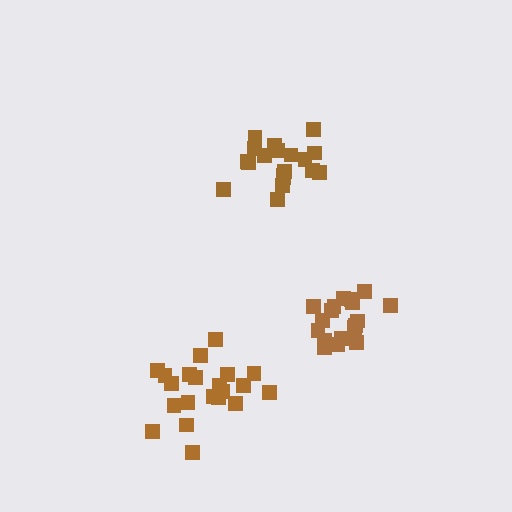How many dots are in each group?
Group 1: 18 dots, Group 2: 19 dots, Group 3: 21 dots (58 total).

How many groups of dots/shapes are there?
There are 3 groups.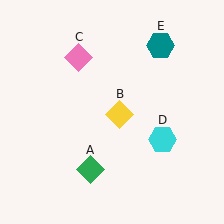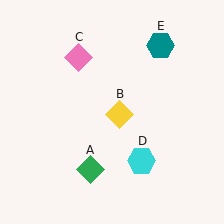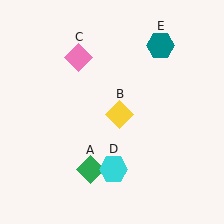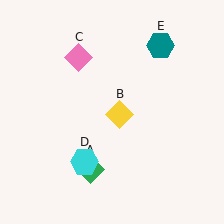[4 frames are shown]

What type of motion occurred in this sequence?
The cyan hexagon (object D) rotated clockwise around the center of the scene.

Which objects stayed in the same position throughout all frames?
Green diamond (object A) and yellow diamond (object B) and pink diamond (object C) and teal hexagon (object E) remained stationary.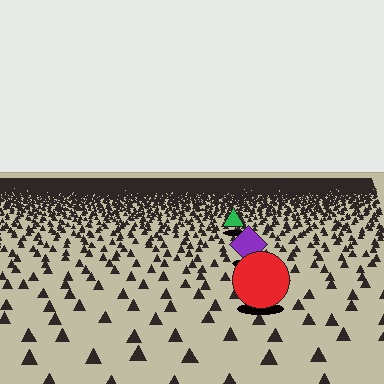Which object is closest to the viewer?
The red circle is closest. The texture marks near it are larger and more spread out.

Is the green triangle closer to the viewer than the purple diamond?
No. The purple diamond is closer — you can tell from the texture gradient: the ground texture is coarser near it.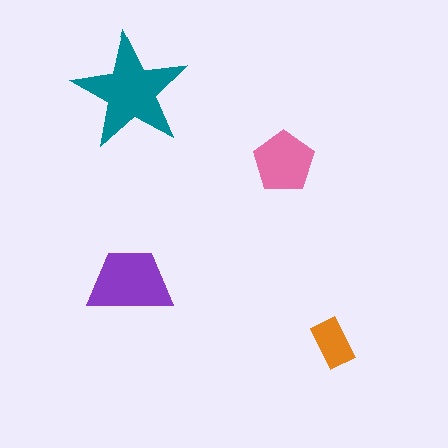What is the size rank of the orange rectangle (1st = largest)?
4th.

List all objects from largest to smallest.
The teal star, the purple trapezoid, the pink pentagon, the orange rectangle.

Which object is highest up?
The teal star is topmost.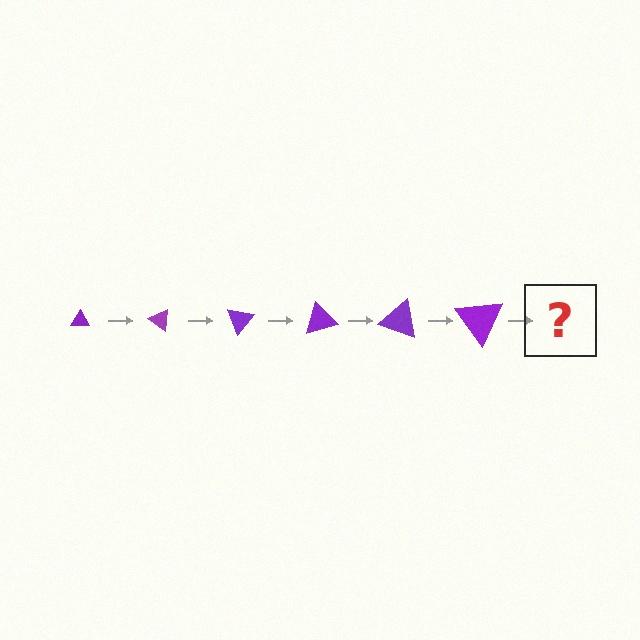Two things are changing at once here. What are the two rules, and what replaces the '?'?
The two rules are that the triangle grows larger each step and it rotates 35 degrees each step. The '?' should be a triangle, larger than the previous one and rotated 210 degrees from the start.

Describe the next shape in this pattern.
It should be a triangle, larger than the previous one and rotated 210 degrees from the start.